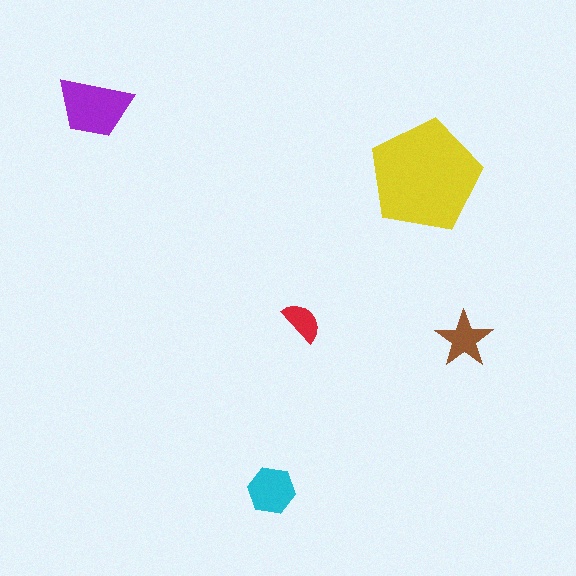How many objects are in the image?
There are 5 objects in the image.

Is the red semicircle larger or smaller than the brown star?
Smaller.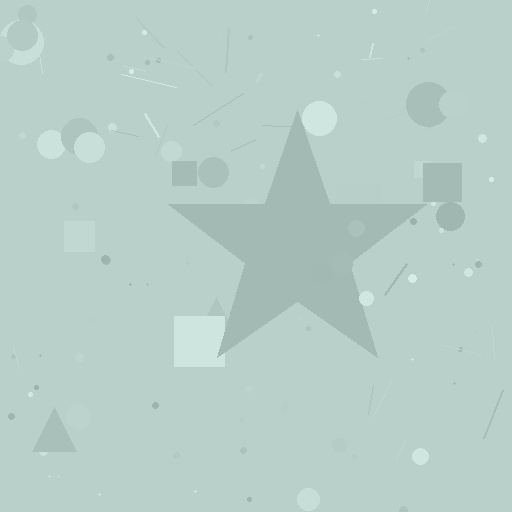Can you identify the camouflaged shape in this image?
The camouflaged shape is a star.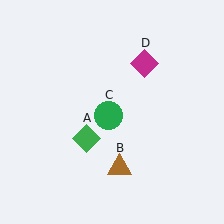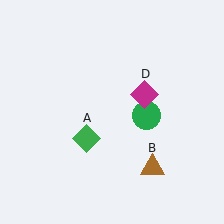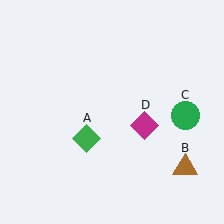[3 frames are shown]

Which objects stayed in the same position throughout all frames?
Green diamond (object A) remained stationary.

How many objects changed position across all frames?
3 objects changed position: brown triangle (object B), green circle (object C), magenta diamond (object D).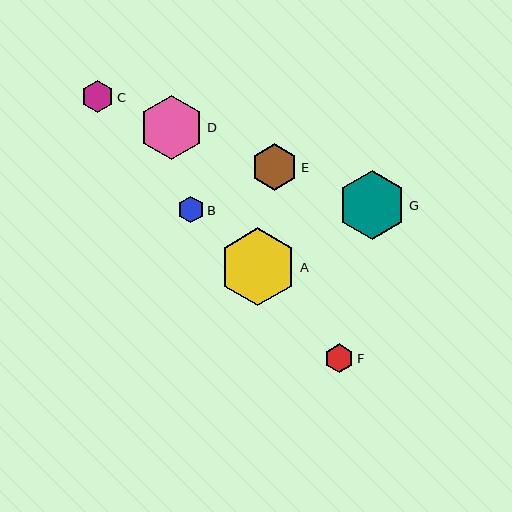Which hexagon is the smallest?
Hexagon B is the smallest with a size of approximately 27 pixels.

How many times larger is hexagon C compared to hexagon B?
Hexagon C is approximately 1.2 times the size of hexagon B.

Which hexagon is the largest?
Hexagon A is the largest with a size of approximately 78 pixels.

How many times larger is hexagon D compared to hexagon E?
Hexagon D is approximately 1.4 times the size of hexagon E.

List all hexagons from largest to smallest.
From largest to smallest: A, G, D, E, C, F, B.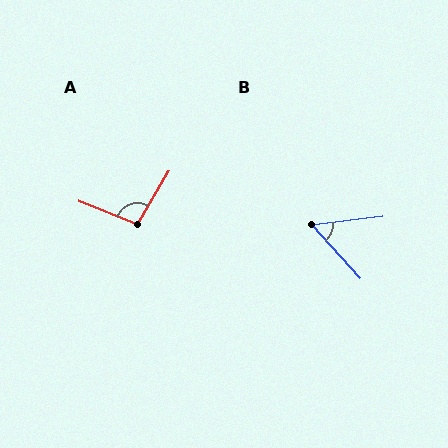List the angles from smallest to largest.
B (54°), A (98°).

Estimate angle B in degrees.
Approximately 54 degrees.